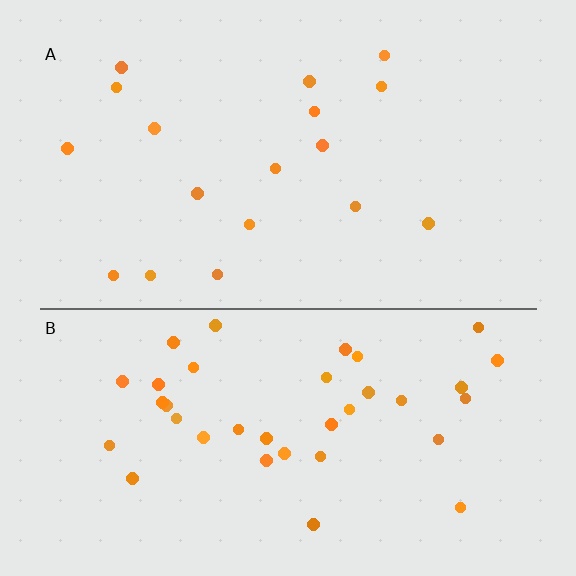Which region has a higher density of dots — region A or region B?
B (the bottom).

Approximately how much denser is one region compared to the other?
Approximately 2.1× — region B over region A.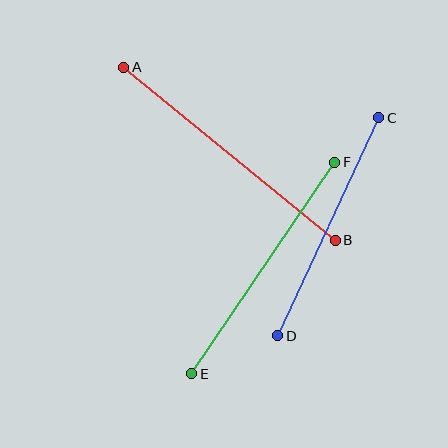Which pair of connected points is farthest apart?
Points A and B are farthest apart.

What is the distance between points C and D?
The distance is approximately 240 pixels.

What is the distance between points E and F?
The distance is approximately 255 pixels.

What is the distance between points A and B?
The distance is approximately 273 pixels.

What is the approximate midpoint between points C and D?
The midpoint is at approximately (328, 227) pixels.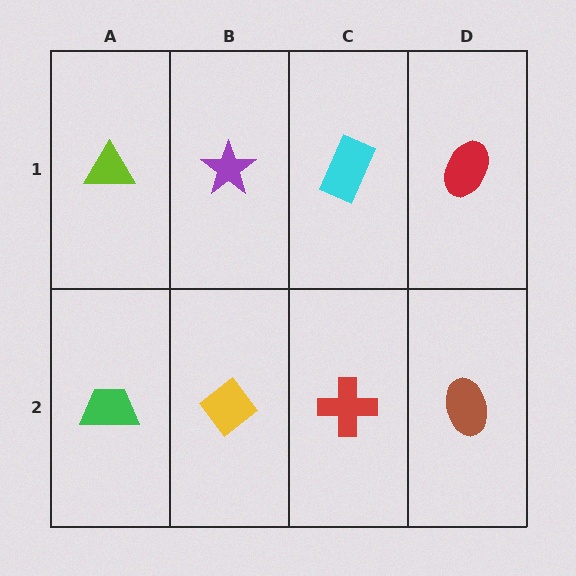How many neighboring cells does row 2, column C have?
3.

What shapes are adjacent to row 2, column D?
A red ellipse (row 1, column D), a red cross (row 2, column C).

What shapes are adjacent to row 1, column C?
A red cross (row 2, column C), a purple star (row 1, column B), a red ellipse (row 1, column D).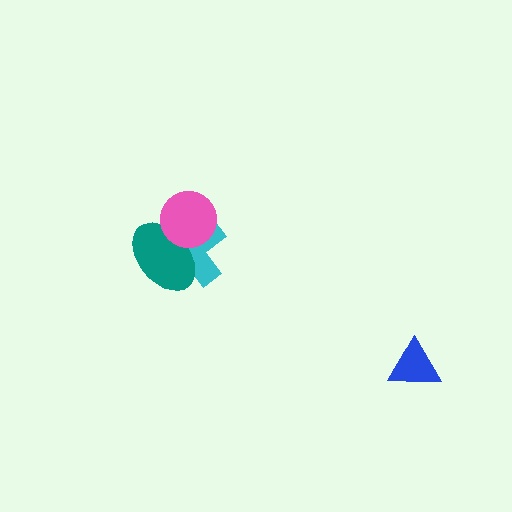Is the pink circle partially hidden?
No, no other shape covers it.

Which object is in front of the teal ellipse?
The pink circle is in front of the teal ellipse.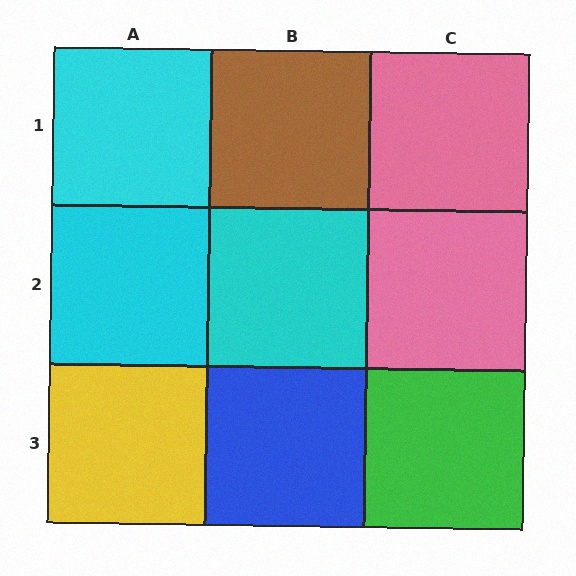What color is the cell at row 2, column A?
Cyan.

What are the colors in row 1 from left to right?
Cyan, brown, pink.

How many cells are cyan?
3 cells are cyan.